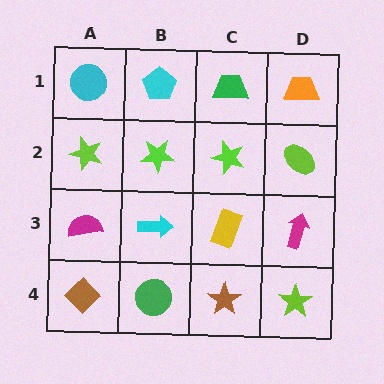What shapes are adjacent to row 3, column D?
A lime ellipse (row 2, column D), a lime star (row 4, column D), a yellow rectangle (row 3, column C).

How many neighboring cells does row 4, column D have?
2.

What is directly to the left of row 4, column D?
A brown star.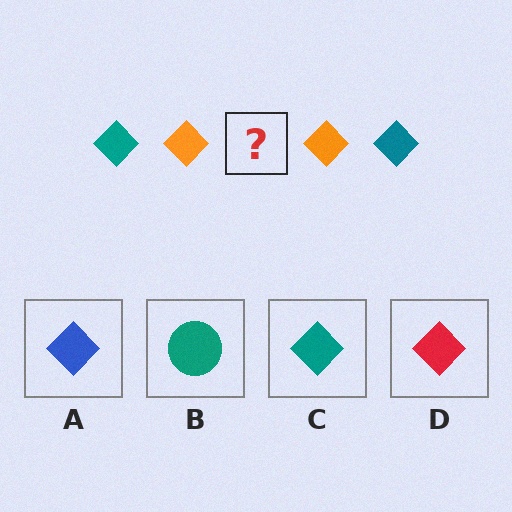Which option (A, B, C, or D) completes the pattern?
C.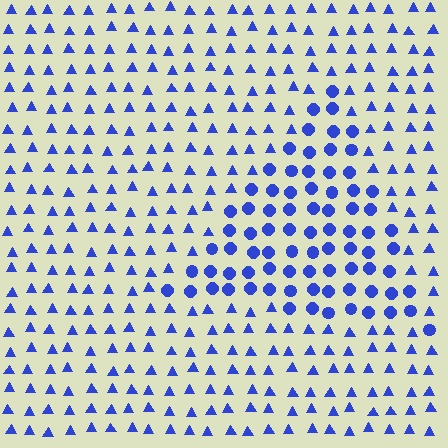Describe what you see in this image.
The image is filled with small blue elements arranged in a uniform grid. A triangle-shaped region contains circles, while the surrounding area contains triangles. The boundary is defined purely by the change in element shape.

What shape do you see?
I see a triangle.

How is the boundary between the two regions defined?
The boundary is defined by a change in element shape: circles inside vs. triangles outside. All elements share the same color and spacing.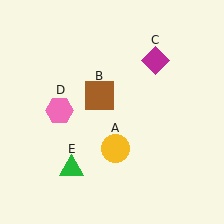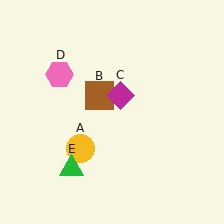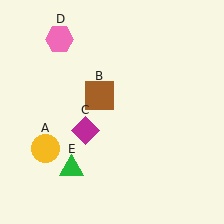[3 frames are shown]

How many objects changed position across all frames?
3 objects changed position: yellow circle (object A), magenta diamond (object C), pink hexagon (object D).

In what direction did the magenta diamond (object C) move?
The magenta diamond (object C) moved down and to the left.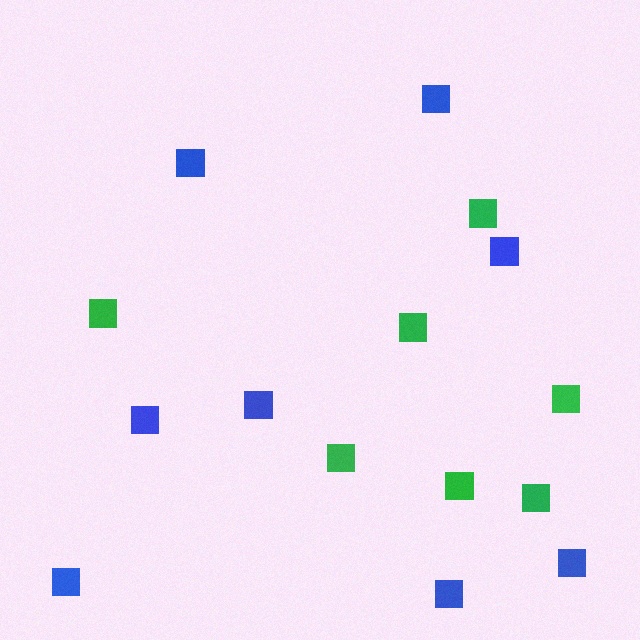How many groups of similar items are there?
There are 2 groups: one group of blue squares (8) and one group of green squares (7).